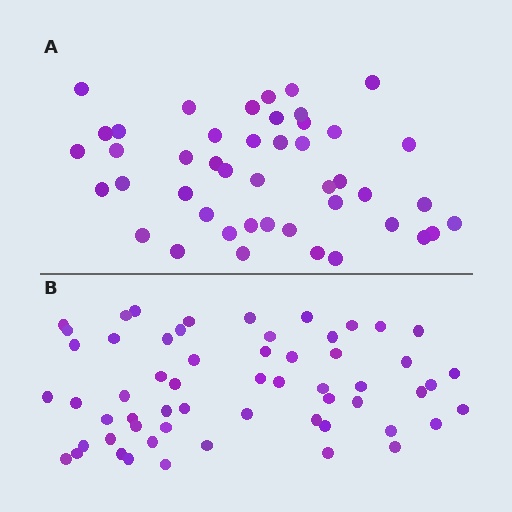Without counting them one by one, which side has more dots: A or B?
Region B (the bottom region) has more dots.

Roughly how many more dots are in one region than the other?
Region B has approximately 15 more dots than region A.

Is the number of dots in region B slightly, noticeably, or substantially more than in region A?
Region B has noticeably more, but not dramatically so. The ratio is roughly 1.3 to 1.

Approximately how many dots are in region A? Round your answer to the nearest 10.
About 40 dots. (The exact count is 45, which rounds to 40.)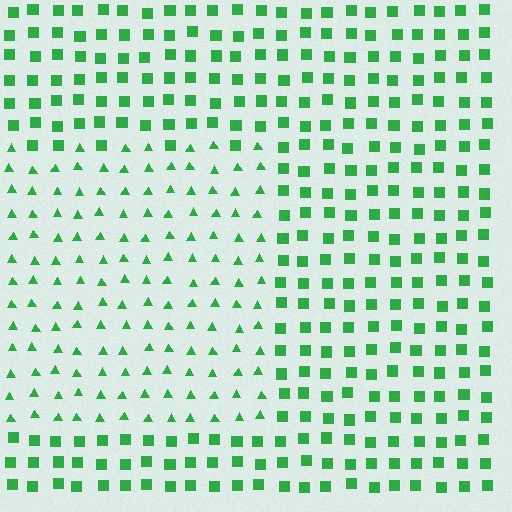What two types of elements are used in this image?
The image uses triangles inside the rectangle region and squares outside it.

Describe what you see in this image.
The image is filled with small green elements arranged in a uniform grid. A rectangle-shaped region contains triangles, while the surrounding area contains squares. The boundary is defined purely by the change in element shape.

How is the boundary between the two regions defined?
The boundary is defined by a change in element shape: triangles inside vs. squares outside. All elements share the same color and spacing.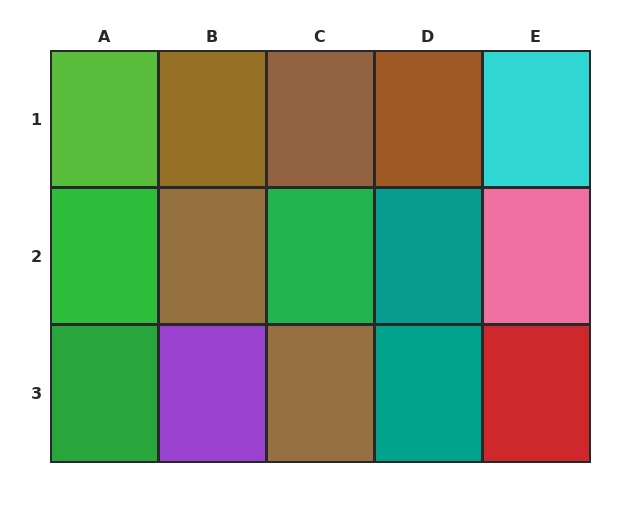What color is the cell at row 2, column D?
Teal.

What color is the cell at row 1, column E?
Cyan.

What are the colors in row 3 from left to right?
Green, purple, brown, teal, red.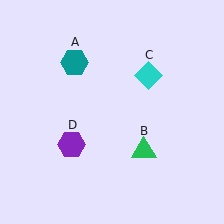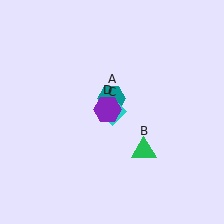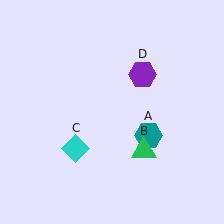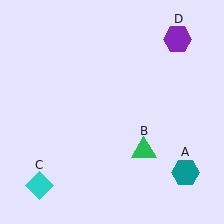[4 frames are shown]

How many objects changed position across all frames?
3 objects changed position: teal hexagon (object A), cyan diamond (object C), purple hexagon (object D).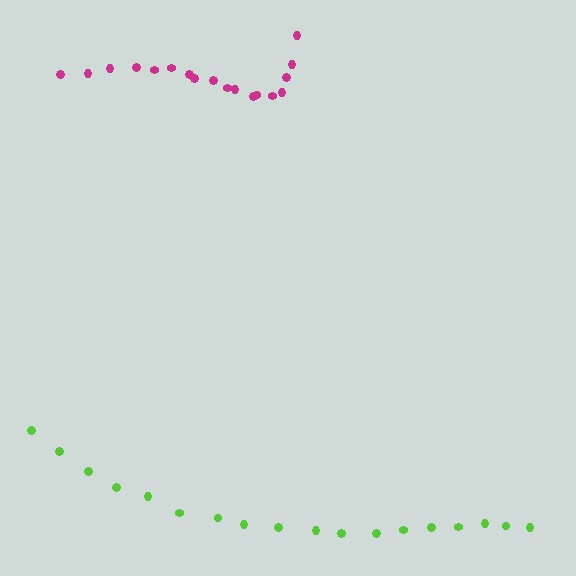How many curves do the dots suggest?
There are 2 distinct paths.